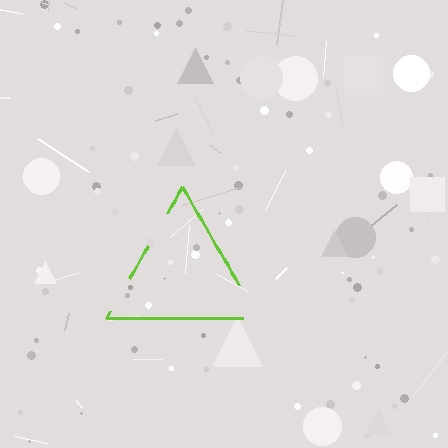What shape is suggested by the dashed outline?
The dashed outline suggests a triangle.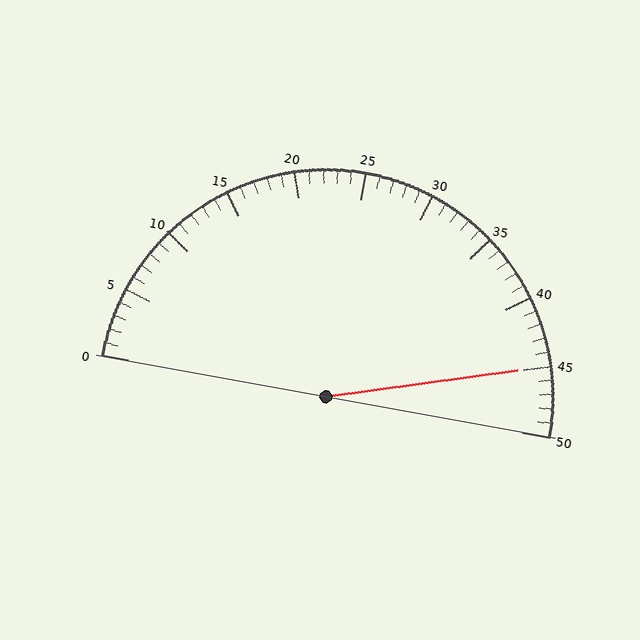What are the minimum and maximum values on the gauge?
The gauge ranges from 0 to 50.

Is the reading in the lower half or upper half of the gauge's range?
The reading is in the upper half of the range (0 to 50).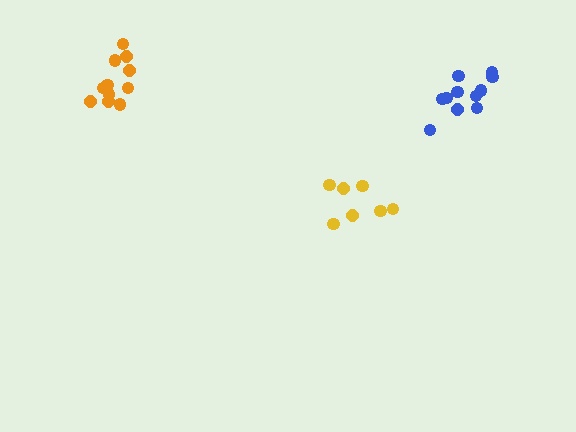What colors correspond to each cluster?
The clusters are colored: blue, yellow, orange.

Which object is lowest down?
The yellow cluster is bottommost.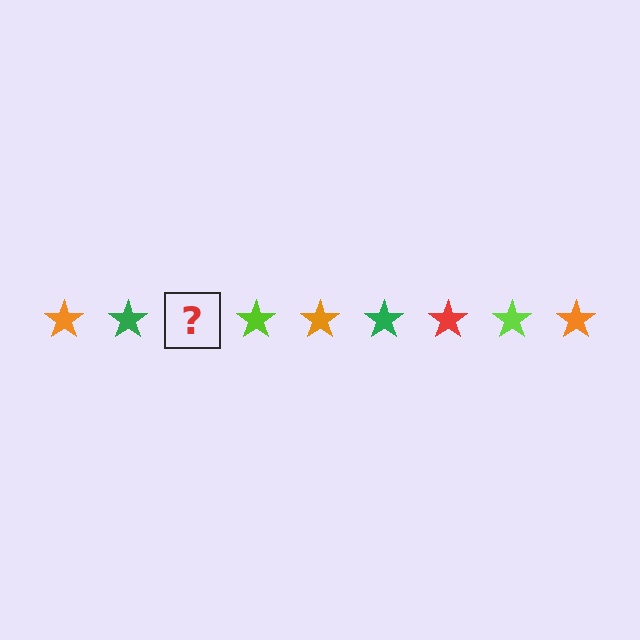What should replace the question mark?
The question mark should be replaced with a red star.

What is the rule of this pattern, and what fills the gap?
The rule is that the pattern cycles through orange, green, red, lime stars. The gap should be filled with a red star.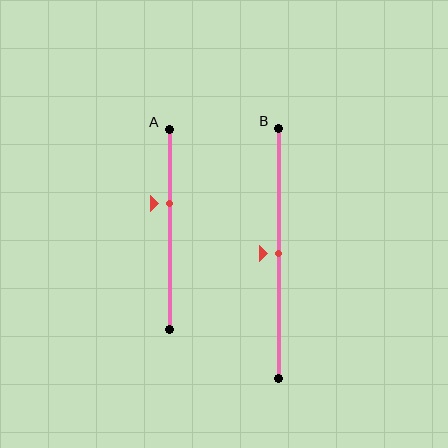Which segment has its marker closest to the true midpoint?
Segment B has its marker closest to the true midpoint.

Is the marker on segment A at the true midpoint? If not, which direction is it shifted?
No, the marker on segment A is shifted upward by about 13% of the segment length.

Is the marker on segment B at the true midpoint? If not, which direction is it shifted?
Yes, the marker on segment B is at the true midpoint.